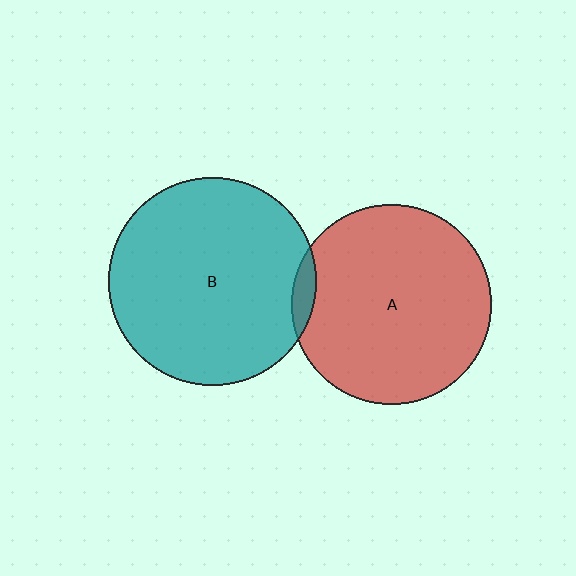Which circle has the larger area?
Circle B (teal).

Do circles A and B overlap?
Yes.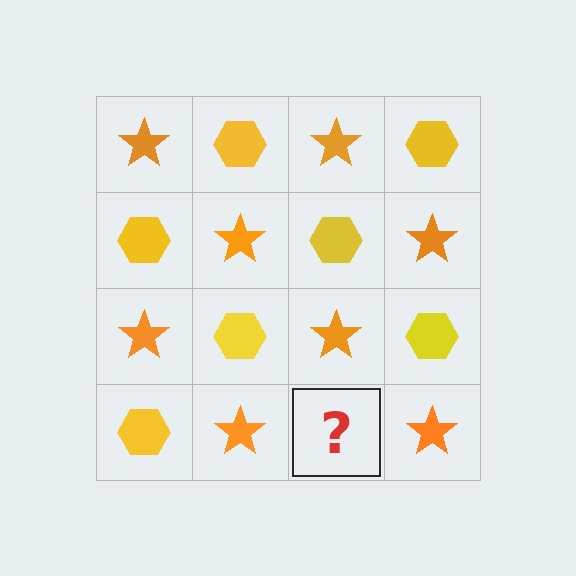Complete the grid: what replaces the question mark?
The question mark should be replaced with a yellow hexagon.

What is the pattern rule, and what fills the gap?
The rule is that it alternates orange star and yellow hexagon in a checkerboard pattern. The gap should be filled with a yellow hexagon.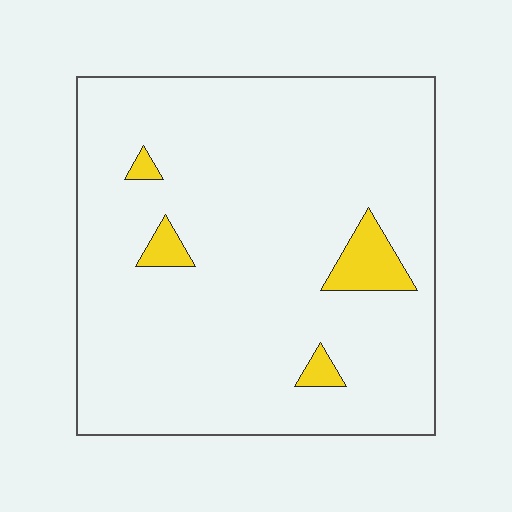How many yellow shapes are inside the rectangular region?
4.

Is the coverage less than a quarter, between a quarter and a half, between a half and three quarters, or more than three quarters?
Less than a quarter.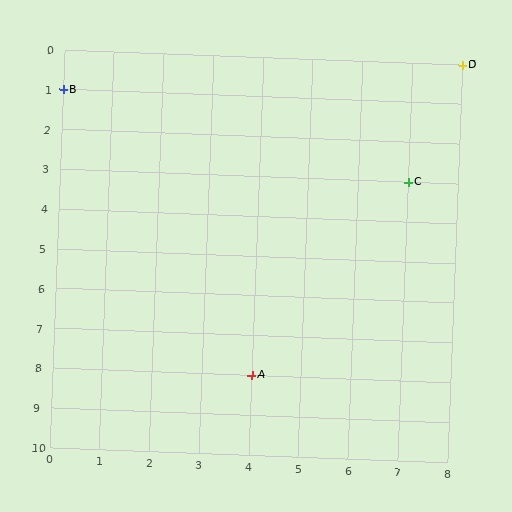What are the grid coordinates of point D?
Point D is at grid coordinates (8, 0).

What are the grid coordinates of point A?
Point A is at grid coordinates (4, 8).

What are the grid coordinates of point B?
Point B is at grid coordinates (0, 1).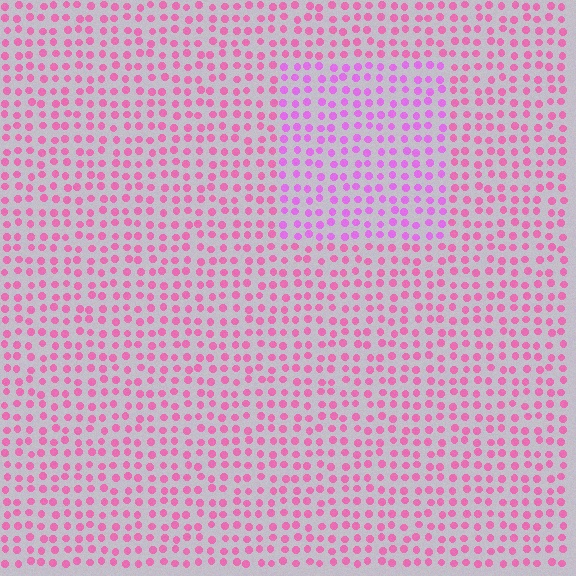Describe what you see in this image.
The image is filled with small pink elements in a uniform arrangement. A rectangle-shaped region is visible where the elements are tinted to a slightly different hue, forming a subtle color boundary.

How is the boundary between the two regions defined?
The boundary is defined purely by a slight shift in hue (about 30 degrees). Spacing, size, and orientation are identical on both sides.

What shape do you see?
I see a rectangle.